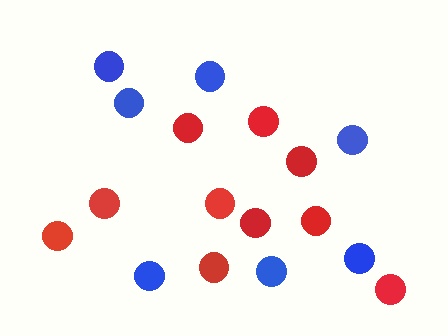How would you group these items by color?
There are 2 groups: one group of red circles (10) and one group of blue circles (7).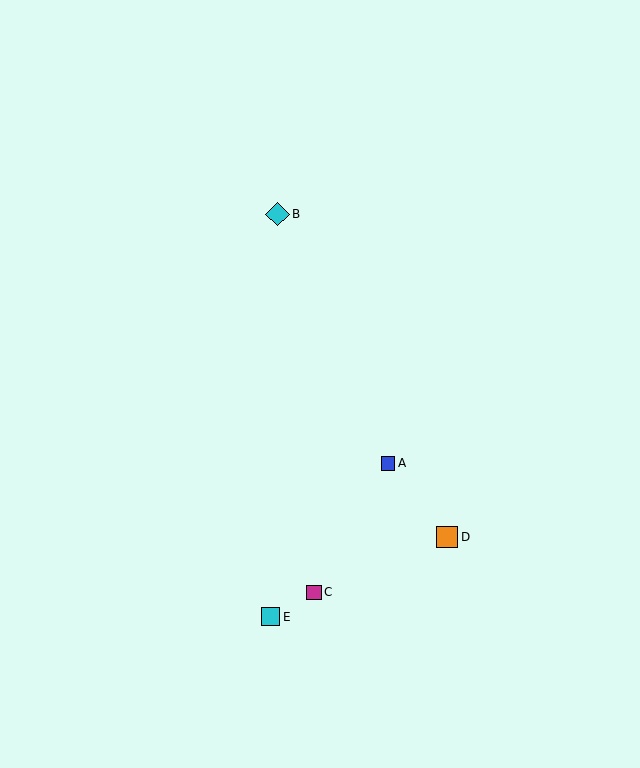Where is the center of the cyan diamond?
The center of the cyan diamond is at (278, 214).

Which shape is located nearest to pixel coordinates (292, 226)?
The cyan diamond (labeled B) at (278, 214) is nearest to that location.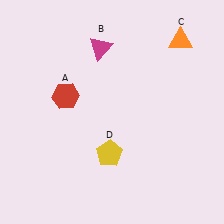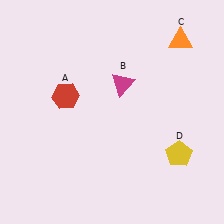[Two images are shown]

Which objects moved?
The objects that moved are: the magenta triangle (B), the yellow pentagon (D).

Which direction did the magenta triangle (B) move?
The magenta triangle (B) moved down.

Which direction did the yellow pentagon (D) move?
The yellow pentagon (D) moved right.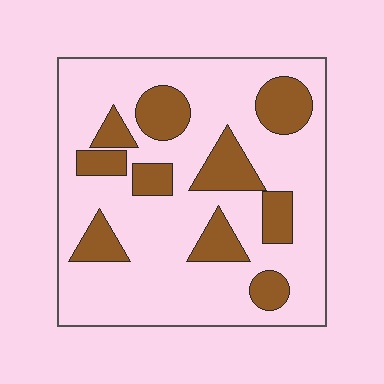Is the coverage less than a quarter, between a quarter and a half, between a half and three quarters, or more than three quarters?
Less than a quarter.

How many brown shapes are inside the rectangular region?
10.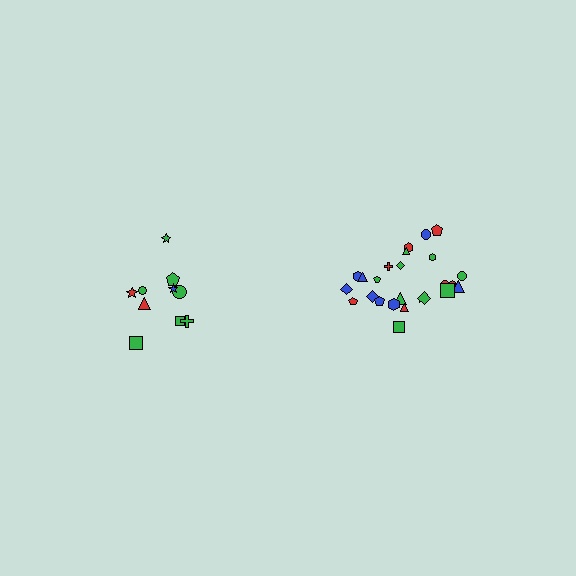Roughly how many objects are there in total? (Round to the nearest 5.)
Roughly 35 objects in total.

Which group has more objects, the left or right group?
The right group.